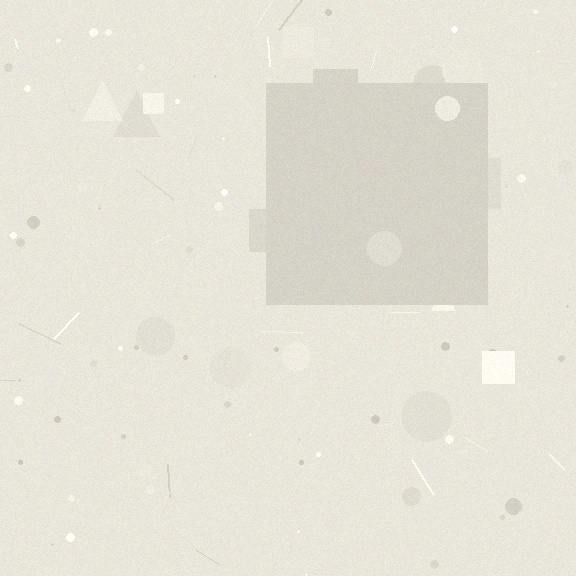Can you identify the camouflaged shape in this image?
The camouflaged shape is a square.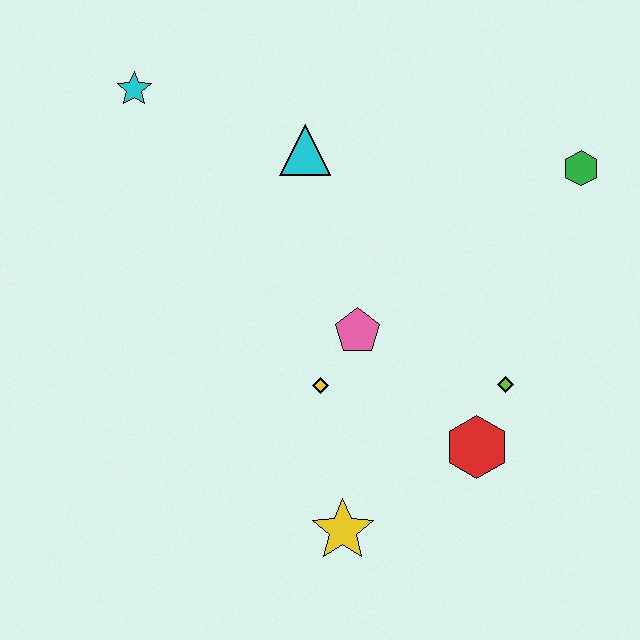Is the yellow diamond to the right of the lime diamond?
No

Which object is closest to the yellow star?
The yellow diamond is closest to the yellow star.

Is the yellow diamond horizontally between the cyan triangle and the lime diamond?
Yes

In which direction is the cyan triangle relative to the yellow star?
The cyan triangle is above the yellow star.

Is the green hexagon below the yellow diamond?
No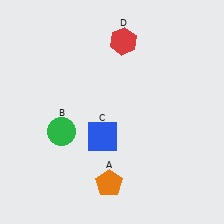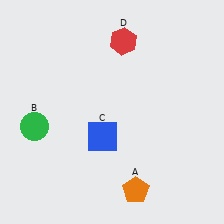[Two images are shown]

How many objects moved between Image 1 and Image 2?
2 objects moved between the two images.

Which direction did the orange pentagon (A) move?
The orange pentagon (A) moved right.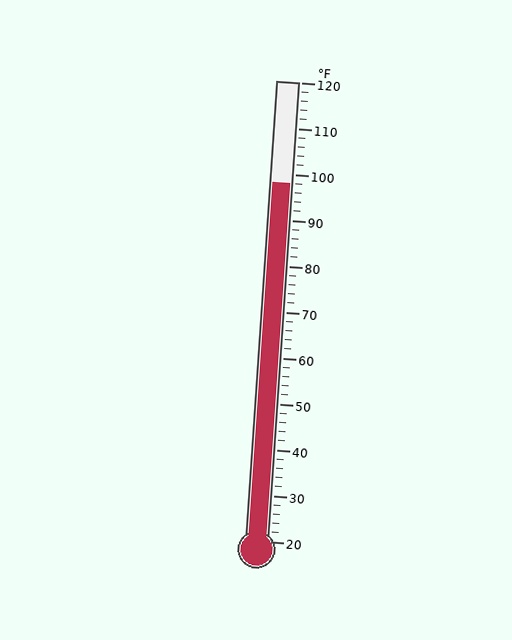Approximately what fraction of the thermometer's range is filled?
The thermometer is filled to approximately 80% of its range.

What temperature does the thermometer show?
The thermometer shows approximately 98°F.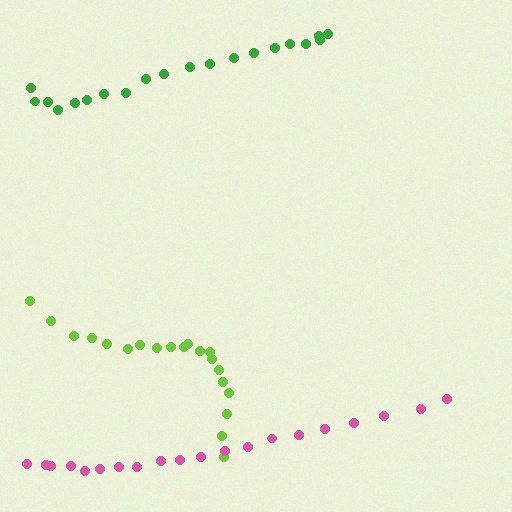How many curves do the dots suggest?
There are 3 distinct paths.